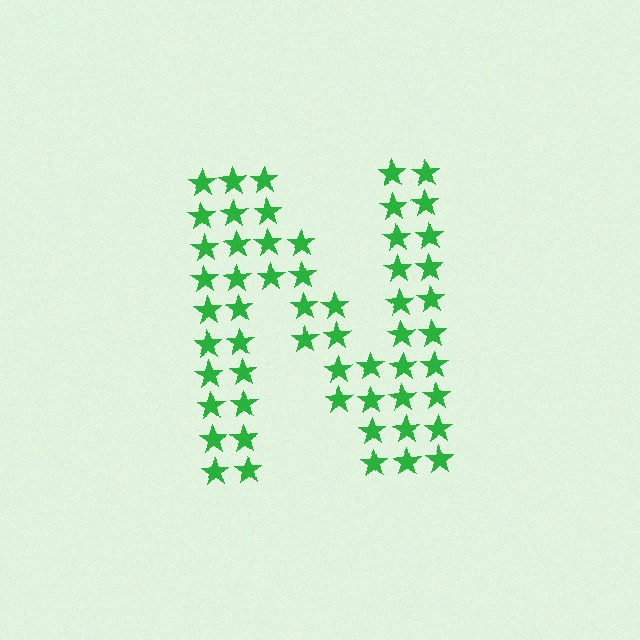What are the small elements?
The small elements are stars.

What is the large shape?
The large shape is the letter N.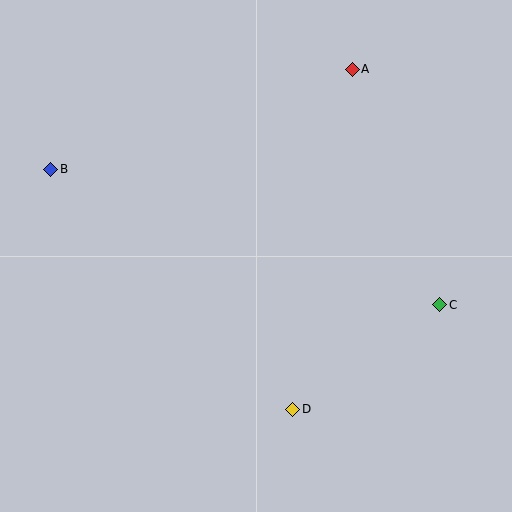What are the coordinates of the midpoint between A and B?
The midpoint between A and B is at (201, 119).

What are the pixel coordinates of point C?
Point C is at (440, 305).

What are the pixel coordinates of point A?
Point A is at (352, 69).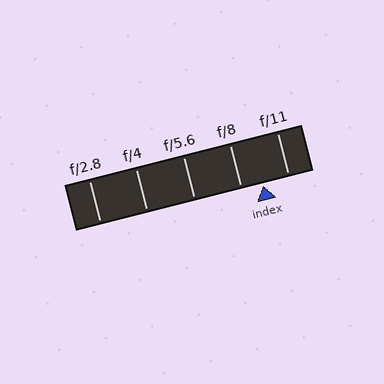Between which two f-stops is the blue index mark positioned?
The index mark is between f/8 and f/11.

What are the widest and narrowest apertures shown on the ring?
The widest aperture shown is f/2.8 and the narrowest is f/11.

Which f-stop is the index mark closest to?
The index mark is closest to f/8.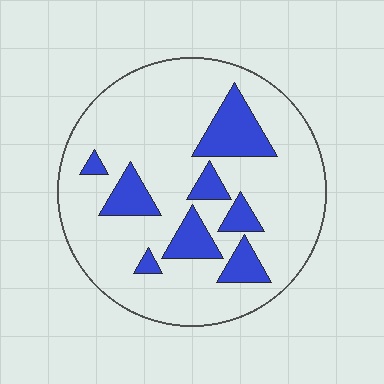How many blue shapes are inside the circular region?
8.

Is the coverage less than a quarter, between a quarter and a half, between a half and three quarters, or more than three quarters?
Less than a quarter.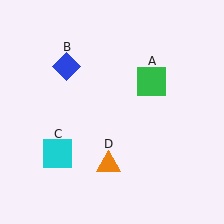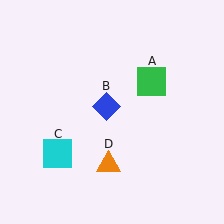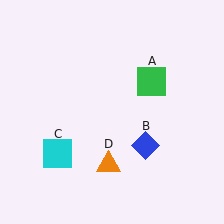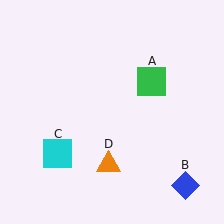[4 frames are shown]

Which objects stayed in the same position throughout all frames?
Green square (object A) and cyan square (object C) and orange triangle (object D) remained stationary.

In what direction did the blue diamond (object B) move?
The blue diamond (object B) moved down and to the right.